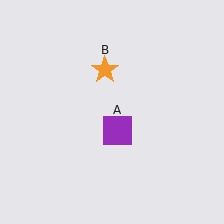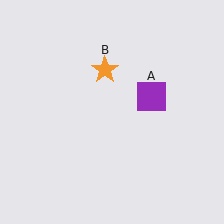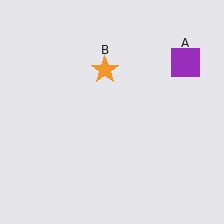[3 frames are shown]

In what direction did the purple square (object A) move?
The purple square (object A) moved up and to the right.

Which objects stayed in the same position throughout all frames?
Orange star (object B) remained stationary.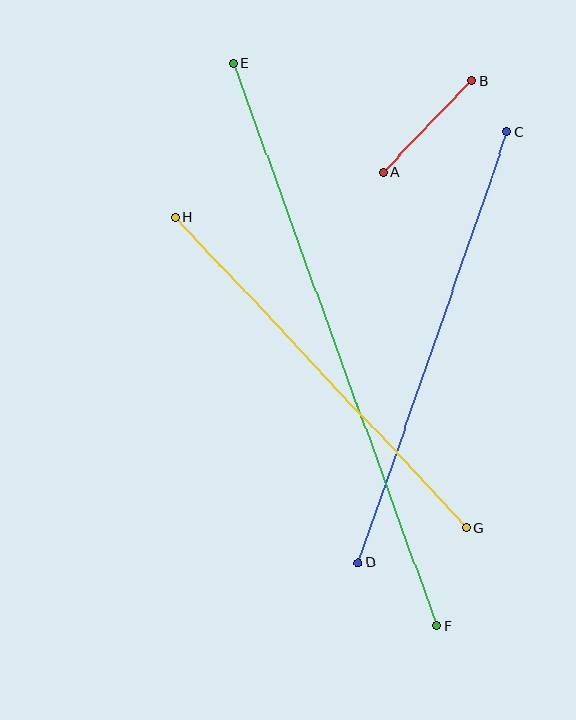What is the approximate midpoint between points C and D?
The midpoint is at approximately (433, 347) pixels.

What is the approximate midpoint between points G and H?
The midpoint is at approximately (321, 372) pixels.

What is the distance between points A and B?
The distance is approximately 128 pixels.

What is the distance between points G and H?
The distance is approximately 426 pixels.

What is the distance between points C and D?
The distance is approximately 456 pixels.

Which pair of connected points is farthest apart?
Points E and F are farthest apart.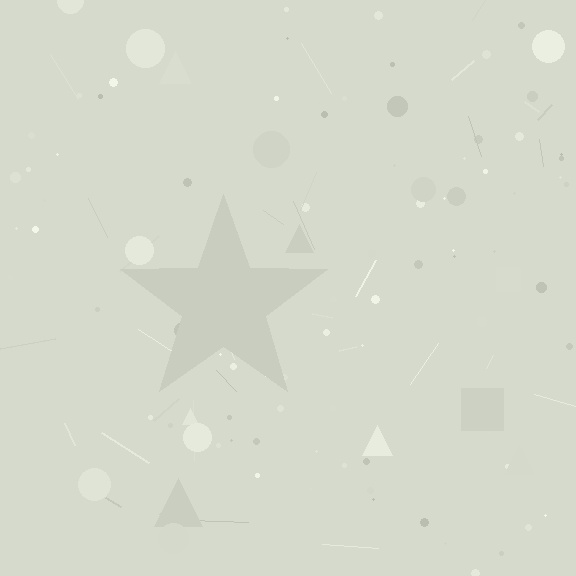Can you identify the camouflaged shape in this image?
The camouflaged shape is a star.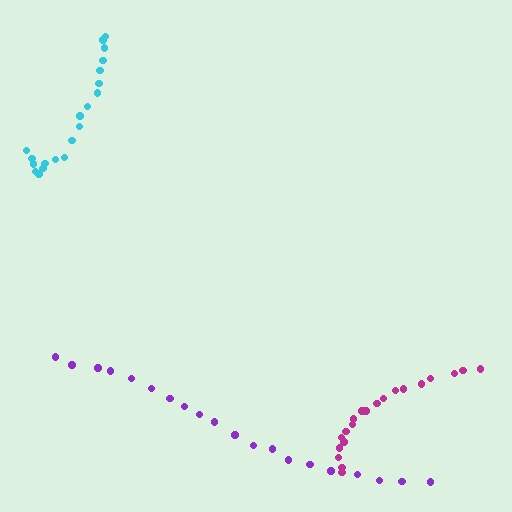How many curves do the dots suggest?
There are 3 distinct paths.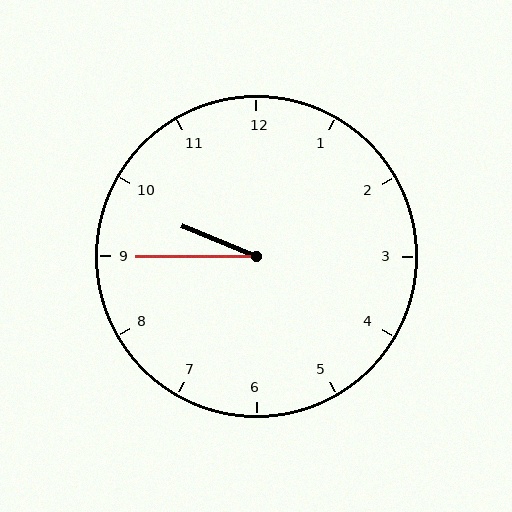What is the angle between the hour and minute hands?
Approximately 22 degrees.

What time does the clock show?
9:45.